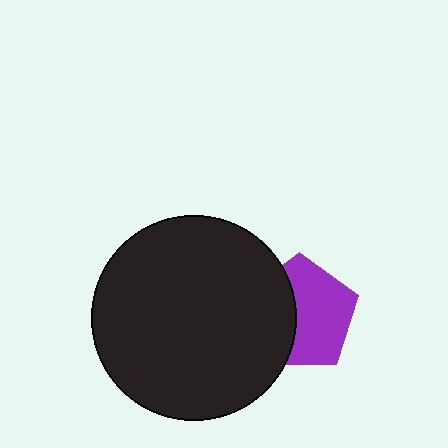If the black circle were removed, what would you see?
You would see the complete purple pentagon.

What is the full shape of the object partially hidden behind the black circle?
The partially hidden object is a purple pentagon.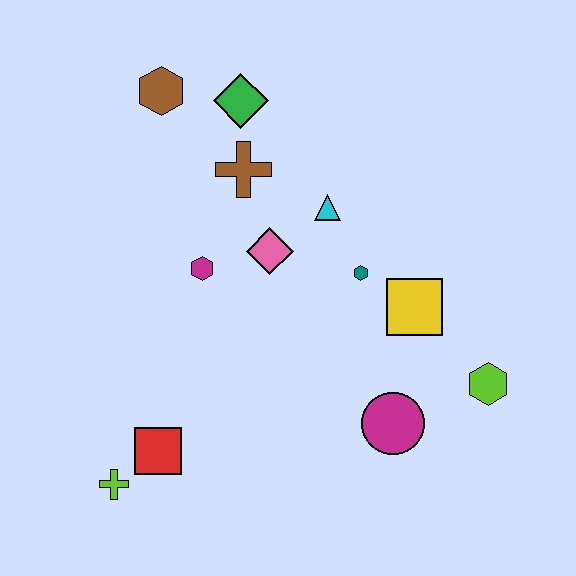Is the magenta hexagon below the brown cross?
Yes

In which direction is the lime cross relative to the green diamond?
The lime cross is below the green diamond.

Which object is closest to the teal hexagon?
The yellow square is closest to the teal hexagon.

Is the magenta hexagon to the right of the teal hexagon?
No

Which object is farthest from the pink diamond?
The lime cross is farthest from the pink diamond.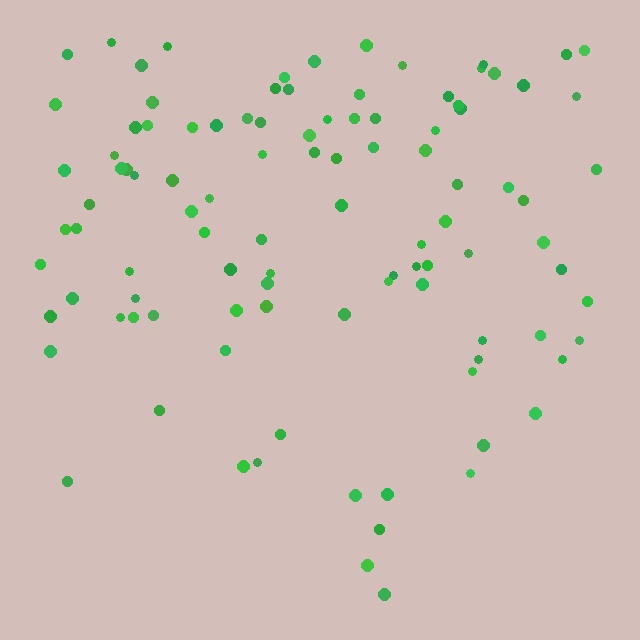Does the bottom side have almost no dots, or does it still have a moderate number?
Still a moderate number, just noticeably fewer than the top.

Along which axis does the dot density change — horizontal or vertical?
Vertical.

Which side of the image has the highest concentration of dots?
The top.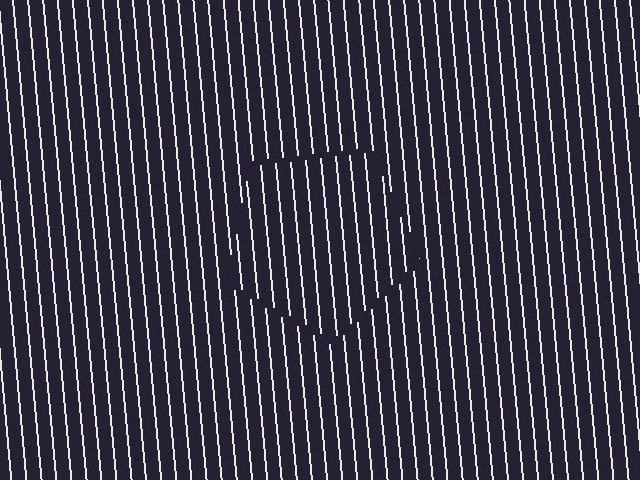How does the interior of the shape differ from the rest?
The interior of the shape contains the same grating, shifted by half a period — the contour is defined by the phase discontinuity where line-ends from the inner and outer gratings abut.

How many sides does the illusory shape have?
5 sides — the line-ends trace a pentagon.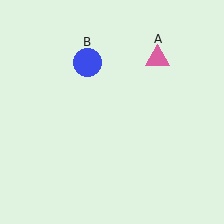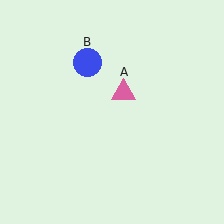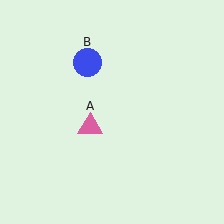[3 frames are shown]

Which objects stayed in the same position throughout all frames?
Blue circle (object B) remained stationary.